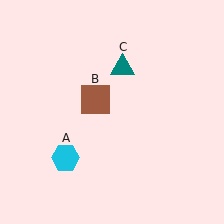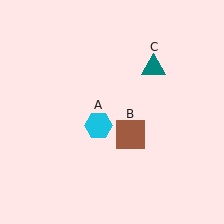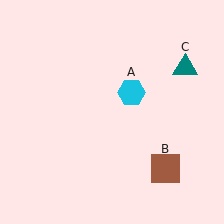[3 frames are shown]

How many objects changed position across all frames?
3 objects changed position: cyan hexagon (object A), brown square (object B), teal triangle (object C).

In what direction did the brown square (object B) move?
The brown square (object B) moved down and to the right.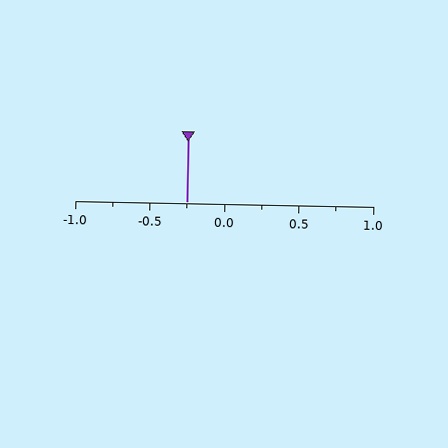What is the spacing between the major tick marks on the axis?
The major ticks are spaced 0.5 apart.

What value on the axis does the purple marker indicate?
The marker indicates approximately -0.25.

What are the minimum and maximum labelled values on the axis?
The axis runs from -1.0 to 1.0.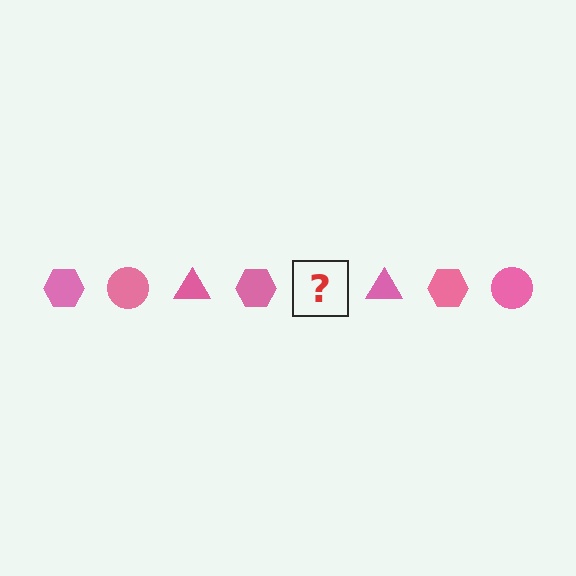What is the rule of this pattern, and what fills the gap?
The rule is that the pattern cycles through hexagon, circle, triangle shapes in pink. The gap should be filled with a pink circle.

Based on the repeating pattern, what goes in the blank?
The blank should be a pink circle.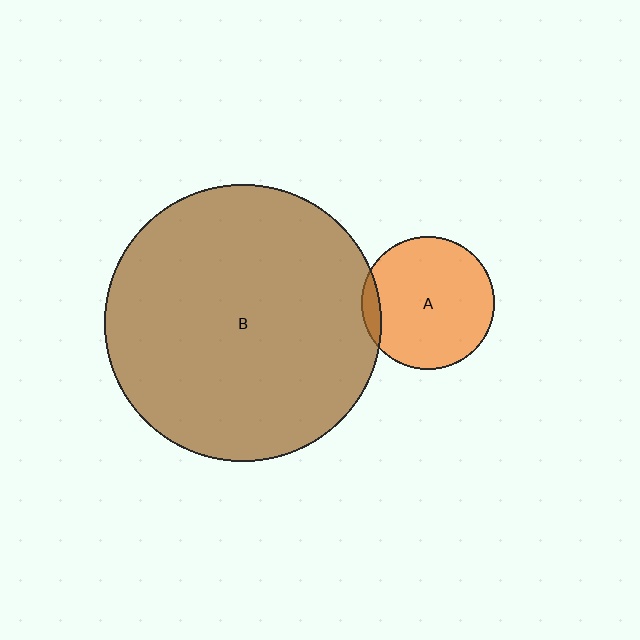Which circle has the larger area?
Circle B (brown).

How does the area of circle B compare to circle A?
Approximately 4.3 times.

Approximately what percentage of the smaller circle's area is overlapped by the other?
Approximately 5%.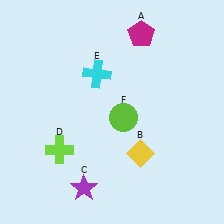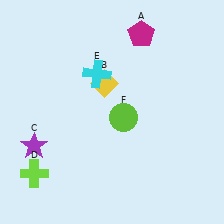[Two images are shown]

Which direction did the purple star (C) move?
The purple star (C) moved left.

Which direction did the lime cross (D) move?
The lime cross (D) moved left.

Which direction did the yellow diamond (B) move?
The yellow diamond (B) moved up.